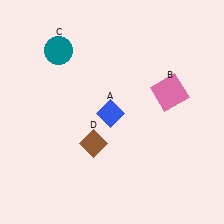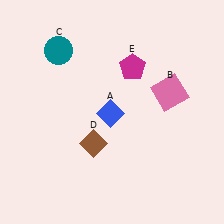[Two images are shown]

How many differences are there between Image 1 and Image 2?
There is 1 difference between the two images.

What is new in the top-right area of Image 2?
A magenta pentagon (E) was added in the top-right area of Image 2.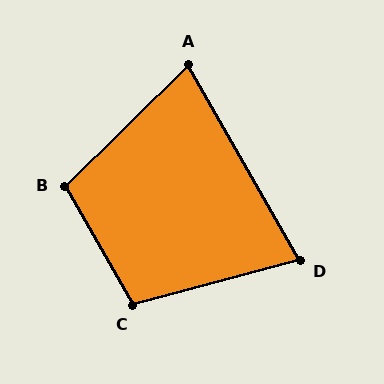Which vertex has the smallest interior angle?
A, at approximately 75 degrees.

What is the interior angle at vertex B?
Approximately 105 degrees (obtuse).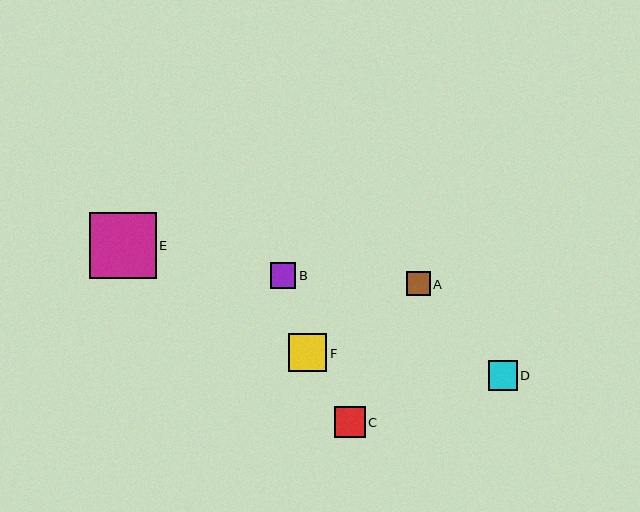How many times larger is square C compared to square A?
Square C is approximately 1.3 times the size of square A.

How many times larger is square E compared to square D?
Square E is approximately 2.3 times the size of square D.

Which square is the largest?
Square E is the largest with a size of approximately 67 pixels.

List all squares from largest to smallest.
From largest to smallest: E, F, C, D, B, A.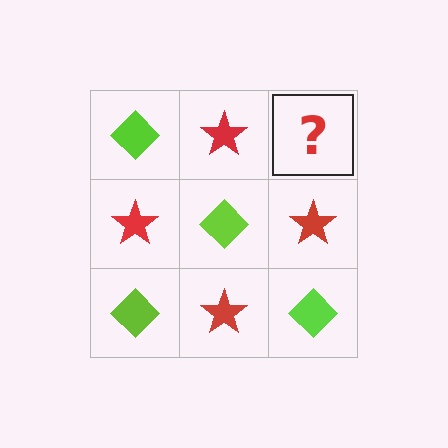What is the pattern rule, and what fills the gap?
The rule is that it alternates lime diamond and red star in a checkerboard pattern. The gap should be filled with a lime diamond.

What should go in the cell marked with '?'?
The missing cell should contain a lime diamond.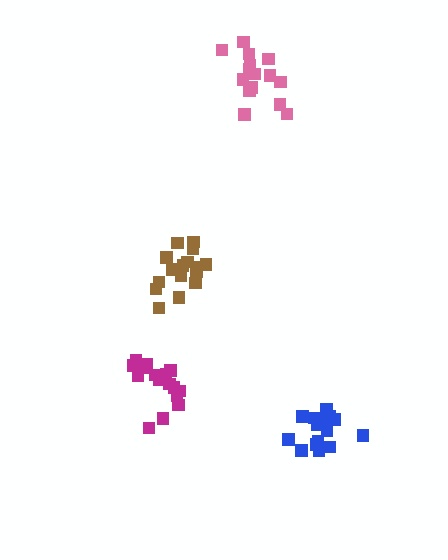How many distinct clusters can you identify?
There are 4 distinct clusters.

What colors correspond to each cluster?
The clusters are colored: magenta, brown, blue, pink.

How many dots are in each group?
Group 1: 17 dots, Group 2: 17 dots, Group 3: 17 dots, Group 4: 15 dots (66 total).